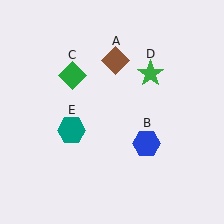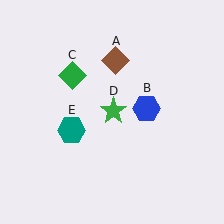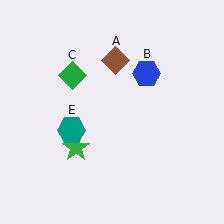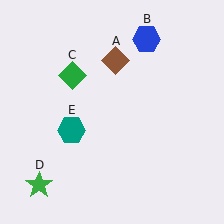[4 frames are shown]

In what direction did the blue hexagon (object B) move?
The blue hexagon (object B) moved up.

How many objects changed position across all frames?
2 objects changed position: blue hexagon (object B), green star (object D).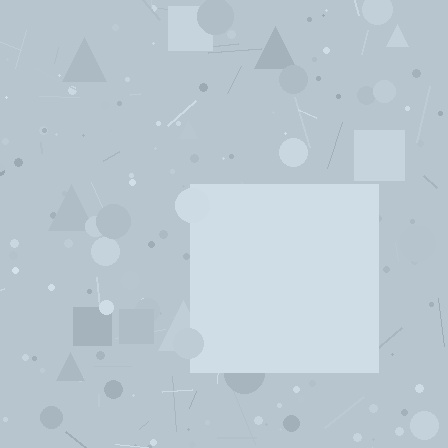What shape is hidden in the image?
A square is hidden in the image.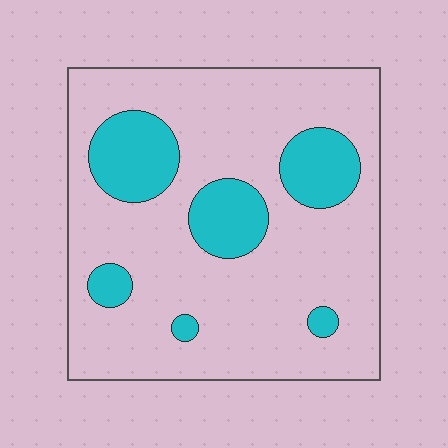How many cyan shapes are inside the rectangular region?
6.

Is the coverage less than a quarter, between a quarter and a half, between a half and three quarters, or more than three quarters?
Less than a quarter.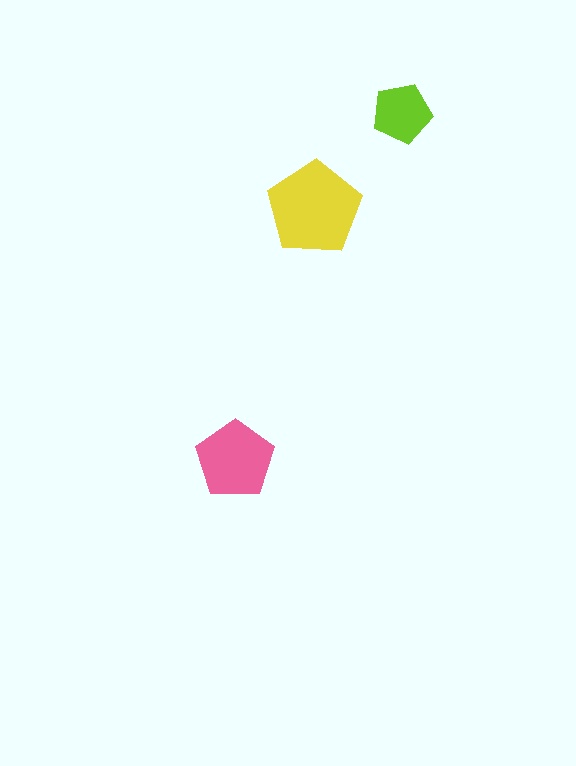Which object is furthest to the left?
The pink pentagon is leftmost.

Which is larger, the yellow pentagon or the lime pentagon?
The yellow one.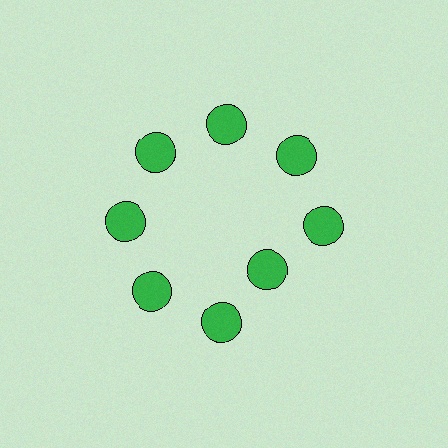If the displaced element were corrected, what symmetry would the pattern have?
It would have 8-fold rotational symmetry — the pattern would map onto itself every 45 degrees.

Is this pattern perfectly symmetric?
No. The 8 green circles are arranged in a ring, but one element near the 4 o'clock position is pulled inward toward the center, breaking the 8-fold rotational symmetry.